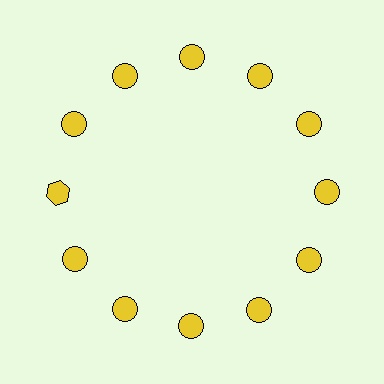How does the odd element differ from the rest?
It has a different shape: hexagon instead of circle.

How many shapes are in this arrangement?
There are 12 shapes arranged in a ring pattern.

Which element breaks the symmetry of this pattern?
The yellow hexagon at roughly the 9 o'clock position breaks the symmetry. All other shapes are yellow circles.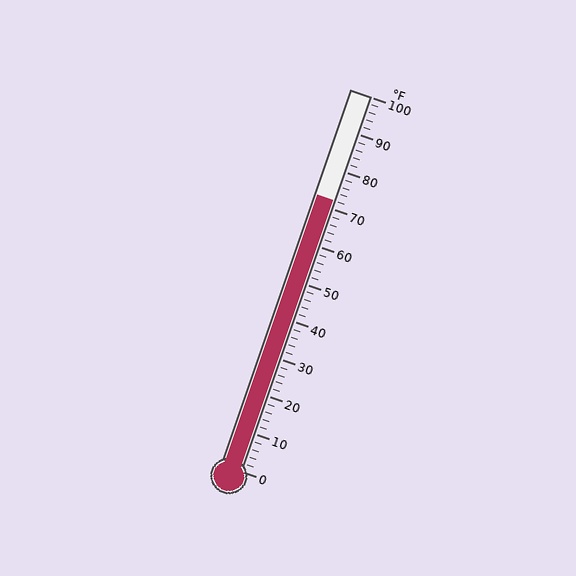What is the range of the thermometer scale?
The thermometer scale ranges from 0°F to 100°F.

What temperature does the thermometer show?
The thermometer shows approximately 72°F.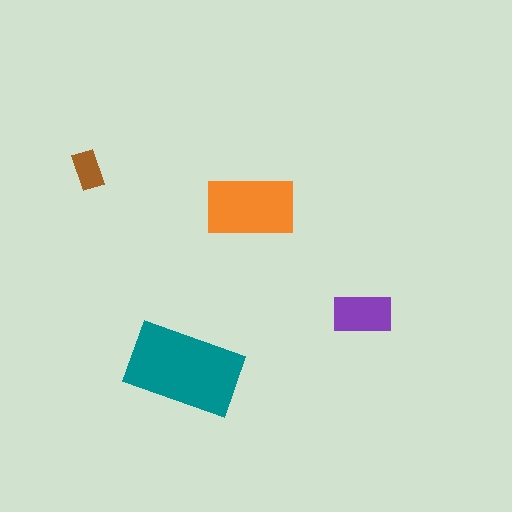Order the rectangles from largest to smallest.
the teal one, the orange one, the purple one, the brown one.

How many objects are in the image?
There are 4 objects in the image.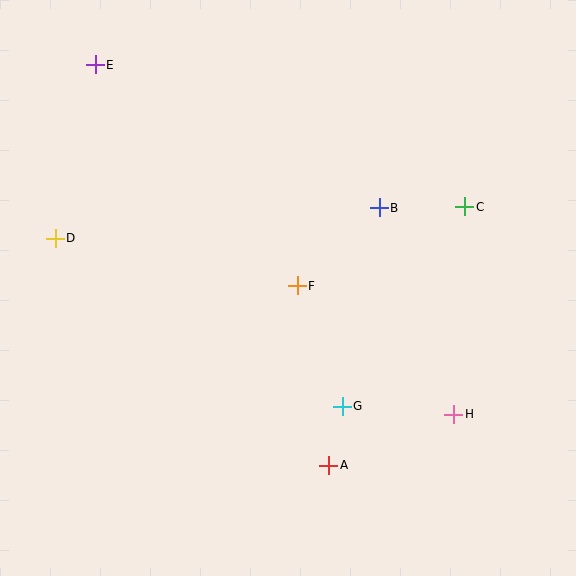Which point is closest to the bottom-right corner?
Point H is closest to the bottom-right corner.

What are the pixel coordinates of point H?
Point H is at (454, 414).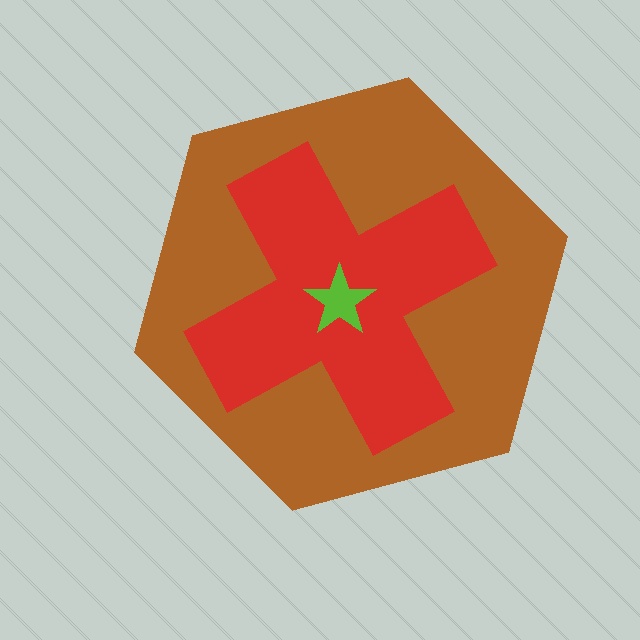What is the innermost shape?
The lime star.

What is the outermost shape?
The brown hexagon.